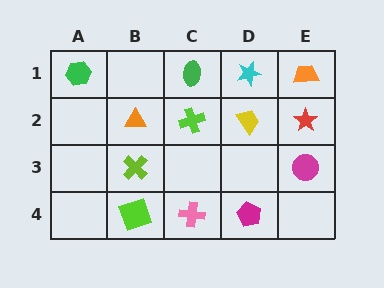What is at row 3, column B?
A lime cross.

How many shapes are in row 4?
3 shapes.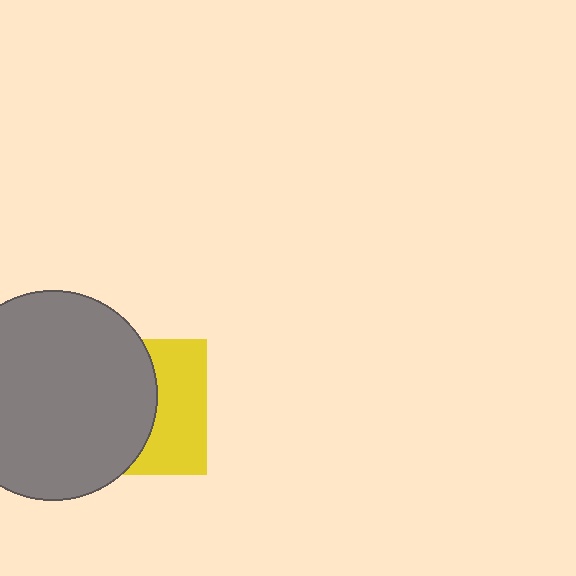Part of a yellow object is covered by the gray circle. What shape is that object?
It is a square.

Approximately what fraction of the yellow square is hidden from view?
Roughly 57% of the yellow square is hidden behind the gray circle.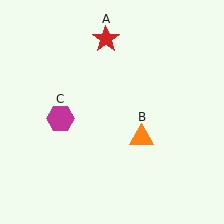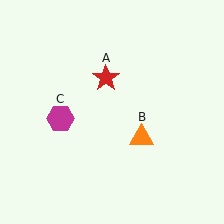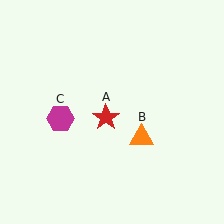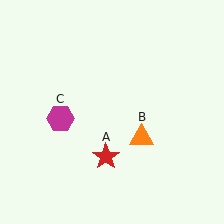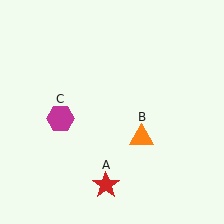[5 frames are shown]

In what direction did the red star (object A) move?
The red star (object A) moved down.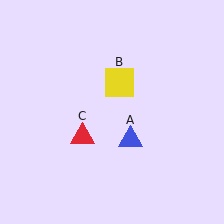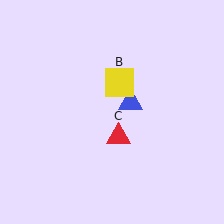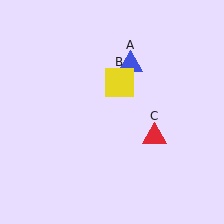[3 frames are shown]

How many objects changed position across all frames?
2 objects changed position: blue triangle (object A), red triangle (object C).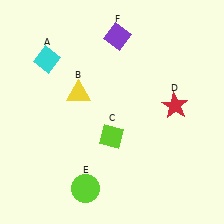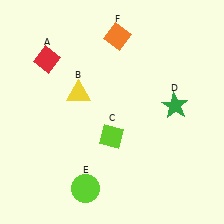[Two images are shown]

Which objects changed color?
A changed from cyan to red. D changed from red to green. F changed from purple to orange.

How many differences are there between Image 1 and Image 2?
There are 3 differences between the two images.